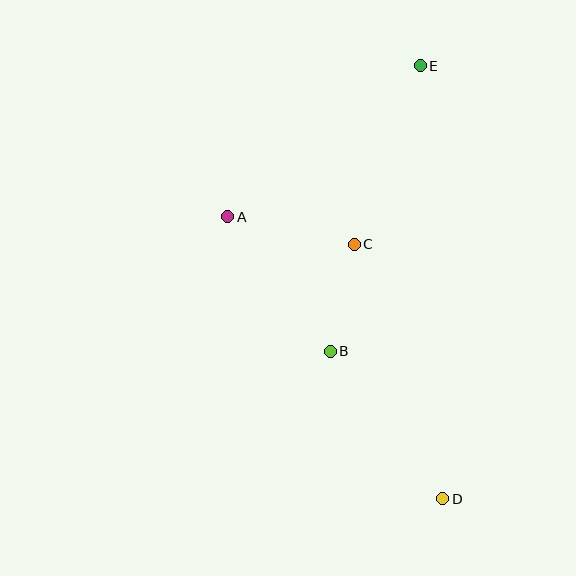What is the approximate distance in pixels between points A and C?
The distance between A and C is approximately 129 pixels.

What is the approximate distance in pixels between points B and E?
The distance between B and E is approximately 299 pixels.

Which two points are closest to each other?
Points B and C are closest to each other.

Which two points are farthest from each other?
Points D and E are farthest from each other.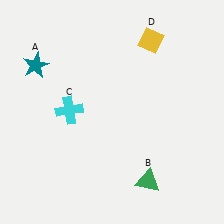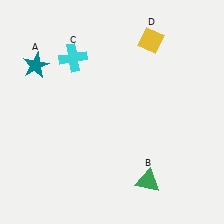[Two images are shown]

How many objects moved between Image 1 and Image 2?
1 object moved between the two images.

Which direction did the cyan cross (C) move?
The cyan cross (C) moved up.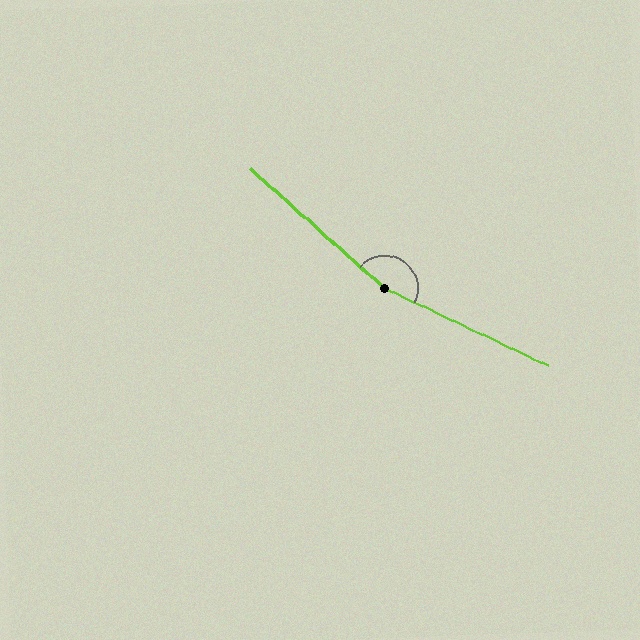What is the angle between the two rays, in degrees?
Approximately 163 degrees.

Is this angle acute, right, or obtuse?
It is obtuse.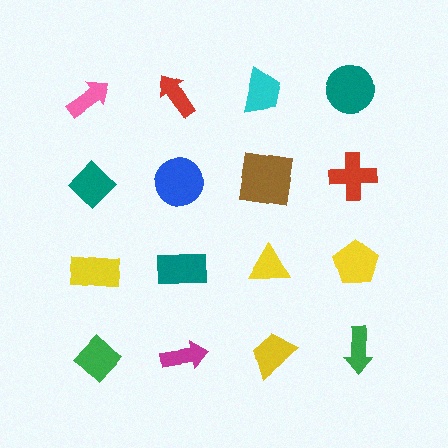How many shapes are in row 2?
4 shapes.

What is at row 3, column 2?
A teal rectangle.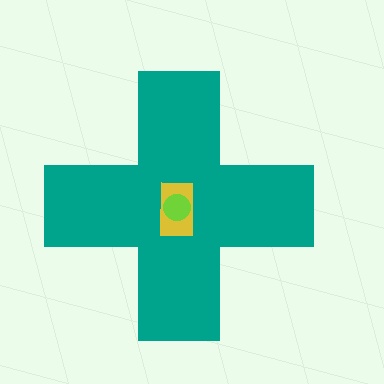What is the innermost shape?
The lime circle.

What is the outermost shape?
The teal cross.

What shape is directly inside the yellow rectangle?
The lime circle.